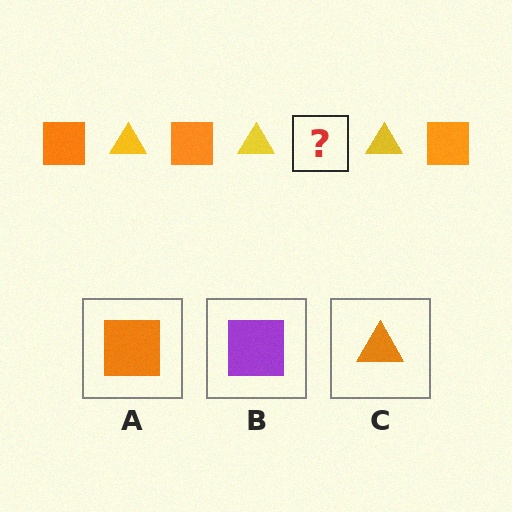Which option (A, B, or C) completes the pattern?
A.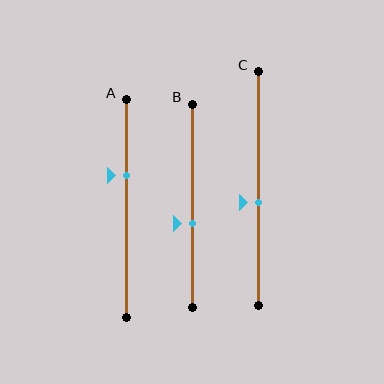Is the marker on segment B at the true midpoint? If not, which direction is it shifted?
No, the marker on segment B is shifted downward by about 9% of the segment length.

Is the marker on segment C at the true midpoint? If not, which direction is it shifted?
No, the marker on segment C is shifted downward by about 6% of the segment length.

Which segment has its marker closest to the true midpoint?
Segment C has its marker closest to the true midpoint.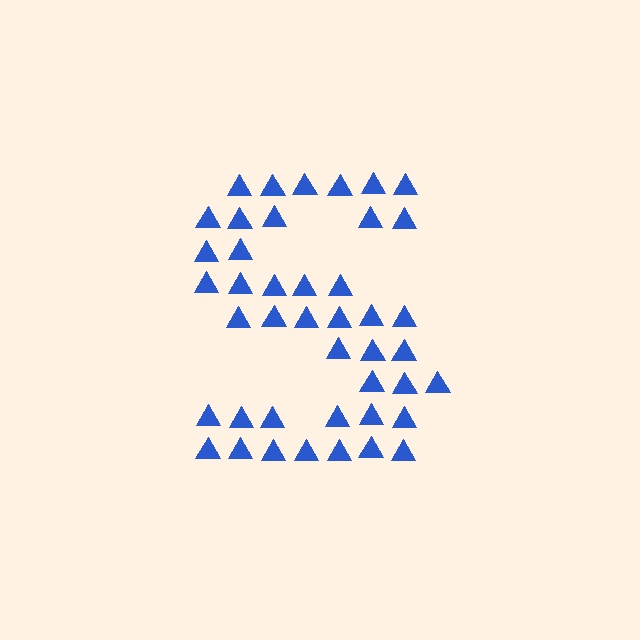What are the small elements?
The small elements are triangles.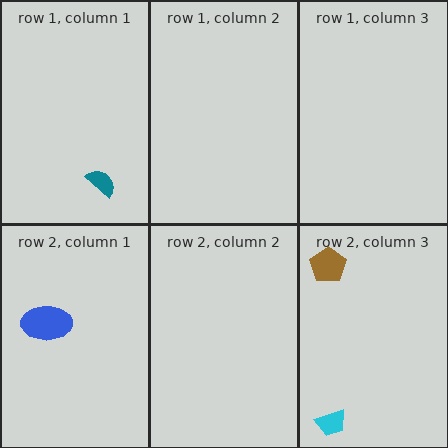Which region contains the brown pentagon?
The row 2, column 3 region.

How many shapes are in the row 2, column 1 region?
1.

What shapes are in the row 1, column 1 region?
The teal semicircle.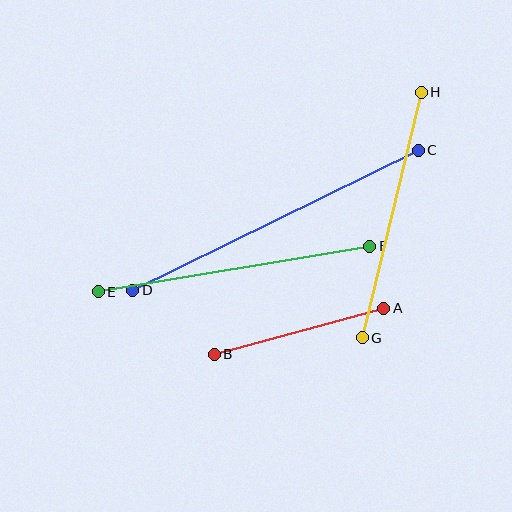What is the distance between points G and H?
The distance is approximately 252 pixels.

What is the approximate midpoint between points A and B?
The midpoint is at approximately (299, 331) pixels.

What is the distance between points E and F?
The distance is approximately 276 pixels.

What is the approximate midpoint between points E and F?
The midpoint is at approximately (234, 269) pixels.